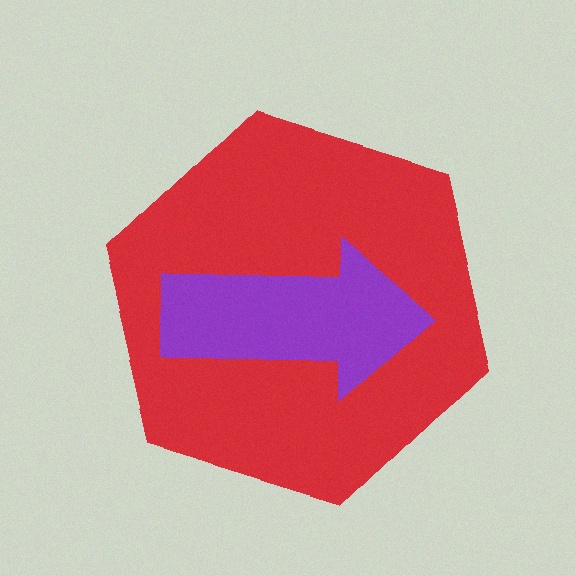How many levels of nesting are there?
2.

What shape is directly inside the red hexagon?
The purple arrow.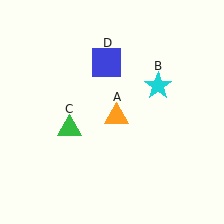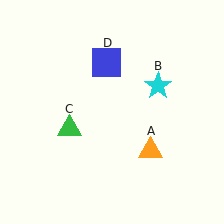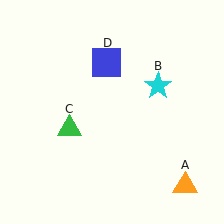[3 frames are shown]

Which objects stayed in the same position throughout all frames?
Cyan star (object B) and green triangle (object C) and blue square (object D) remained stationary.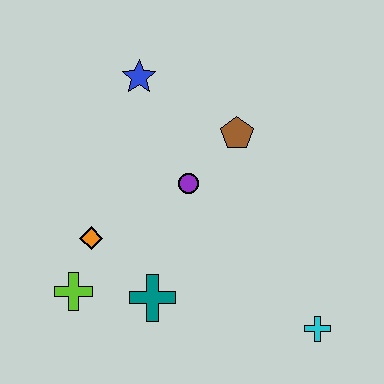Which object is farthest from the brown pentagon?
The lime cross is farthest from the brown pentagon.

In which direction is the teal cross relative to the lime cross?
The teal cross is to the right of the lime cross.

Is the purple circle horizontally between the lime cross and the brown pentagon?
Yes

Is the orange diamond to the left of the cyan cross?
Yes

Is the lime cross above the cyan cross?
Yes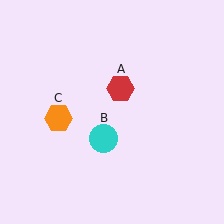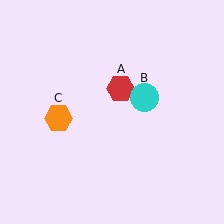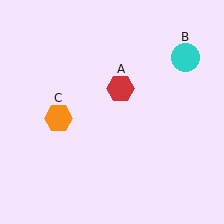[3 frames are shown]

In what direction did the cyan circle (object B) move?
The cyan circle (object B) moved up and to the right.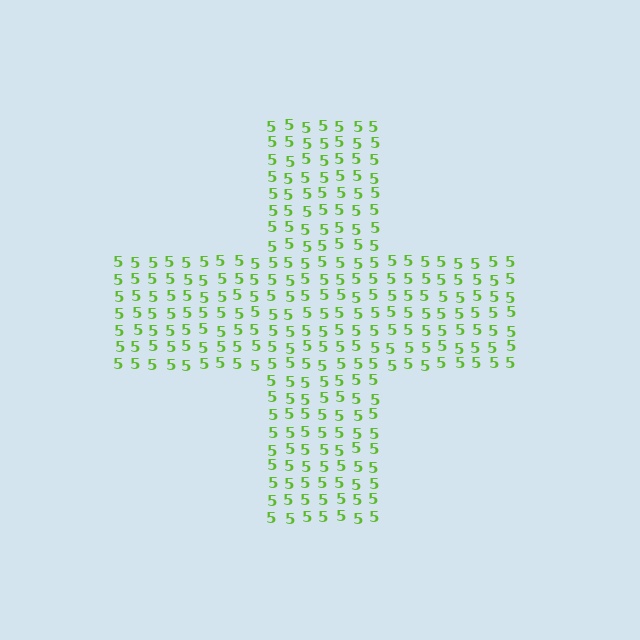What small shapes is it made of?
It is made of small digit 5's.